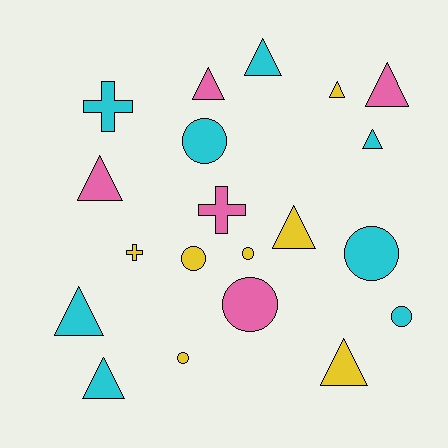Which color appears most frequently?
Cyan, with 8 objects.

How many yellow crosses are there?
There is 1 yellow cross.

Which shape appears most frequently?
Triangle, with 10 objects.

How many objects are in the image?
There are 20 objects.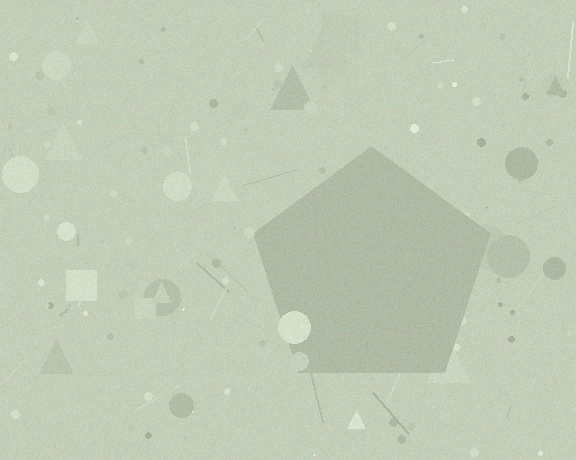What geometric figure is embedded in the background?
A pentagon is embedded in the background.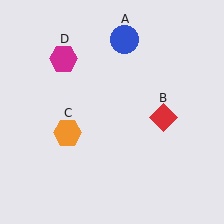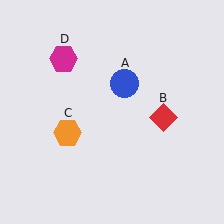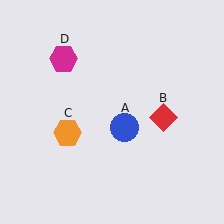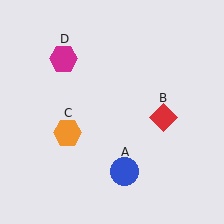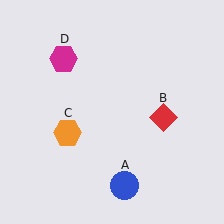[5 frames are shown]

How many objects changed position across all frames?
1 object changed position: blue circle (object A).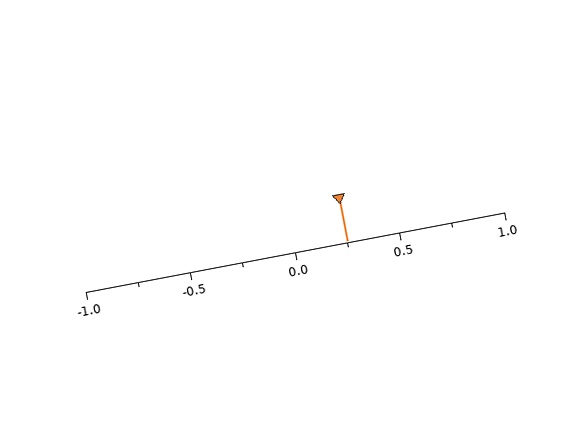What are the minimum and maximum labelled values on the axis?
The axis runs from -1.0 to 1.0.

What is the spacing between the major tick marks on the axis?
The major ticks are spaced 0.5 apart.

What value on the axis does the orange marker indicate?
The marker indicates approximately 0.25.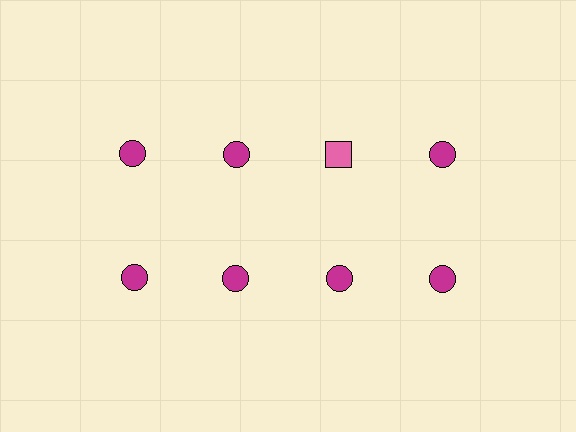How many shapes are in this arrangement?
There are 8 shapes arranged in a grid pattern.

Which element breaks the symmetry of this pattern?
The pink square in the top row, center column breaks the symmetry. All other shapes are magenta circles.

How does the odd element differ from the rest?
It differs in both color (pink instead of magenta) and shape (square instead of circle).